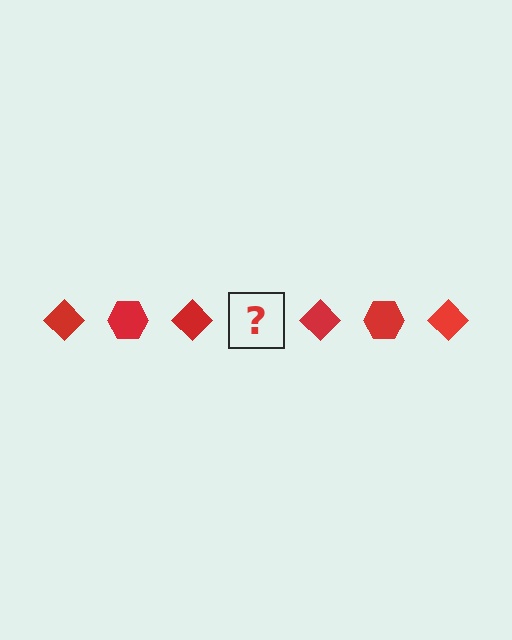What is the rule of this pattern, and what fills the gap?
The rule is that the pattern cycles through diamond, hexagon shapes in red. The gap should be filled with a red hexagon.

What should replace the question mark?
The question mark should be replaced with a red hexagon.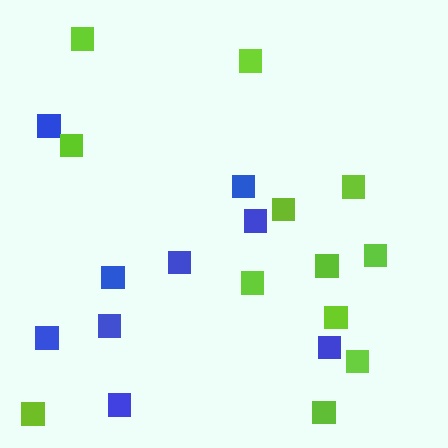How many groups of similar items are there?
There are 2 groups: one group of blue squares (9) and one group of lime squares (12).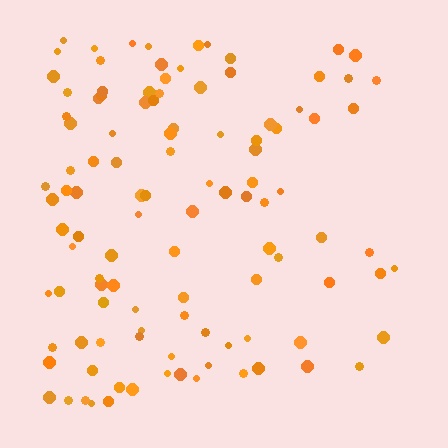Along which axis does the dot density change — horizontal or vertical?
Horizontal.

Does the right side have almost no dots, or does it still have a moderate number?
Still a moderate number, just noticeably fewer than the left.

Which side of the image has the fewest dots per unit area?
The right.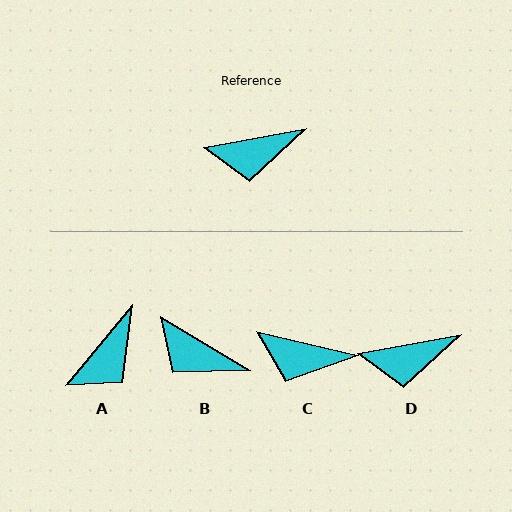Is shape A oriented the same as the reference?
No, it is off by about 40 degrees.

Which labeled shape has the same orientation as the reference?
D.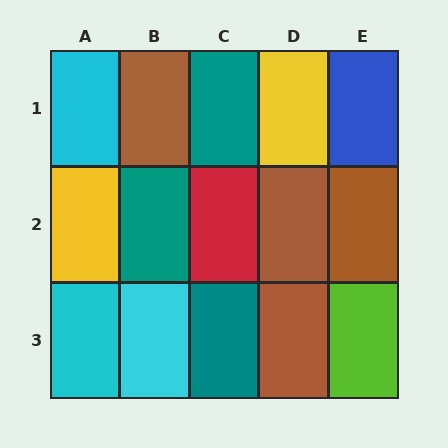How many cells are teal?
3 cells are teal.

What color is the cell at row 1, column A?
Cyan.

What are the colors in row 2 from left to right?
Yellow, teal, red, brown, brown.